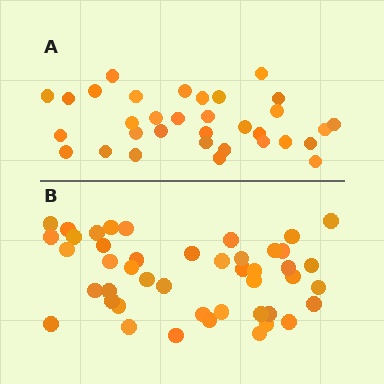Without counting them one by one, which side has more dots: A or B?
Region B (the bottom region) has more dots.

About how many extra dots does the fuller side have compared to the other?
Region B has roughly 12 or so more dots than region A.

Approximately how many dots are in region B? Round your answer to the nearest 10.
About 40 dots. (The exact count is 45, which rounds to 40.)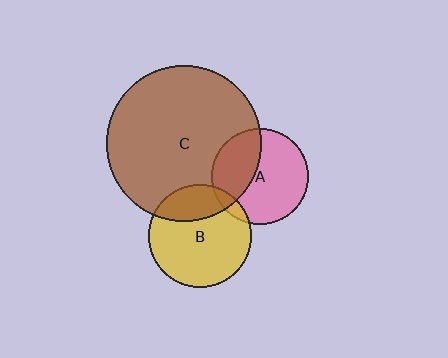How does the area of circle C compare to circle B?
Approximately 2.3 times.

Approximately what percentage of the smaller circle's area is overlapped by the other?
Approximately 25%.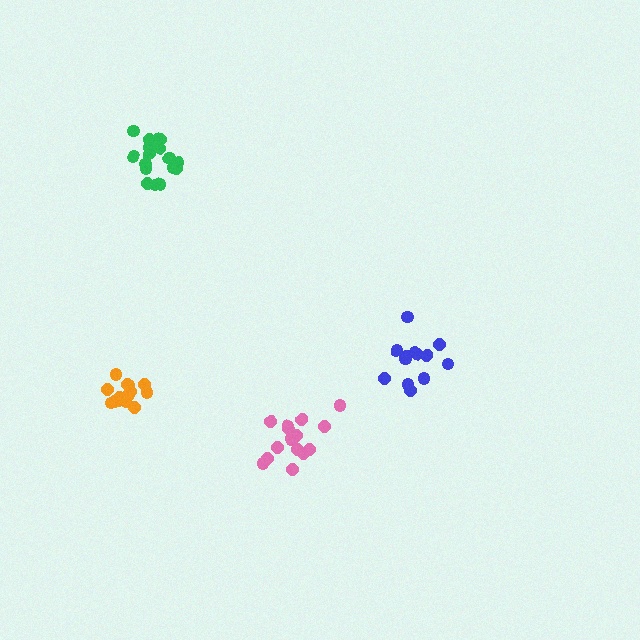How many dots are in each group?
Group 1: 16 dots, Group 2: 15 dots, Group 3: 17 dots, Group 4: 13 dots (61 total).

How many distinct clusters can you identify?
There are 4 distinct clusters.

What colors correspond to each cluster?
The clusters are colored: pink, orange, green, blue.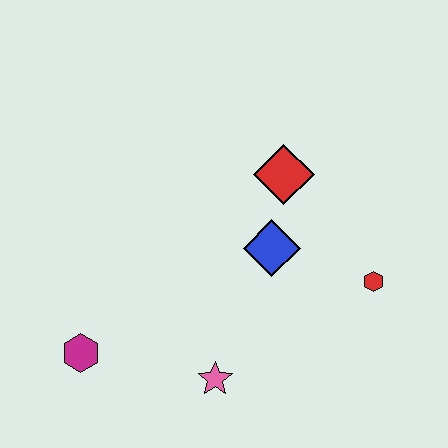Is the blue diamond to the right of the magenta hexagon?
Yes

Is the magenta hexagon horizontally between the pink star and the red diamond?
No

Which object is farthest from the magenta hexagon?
The red hexagon is farthest from the magenta hexagon.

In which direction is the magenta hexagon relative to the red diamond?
The magenta hexagon is to the left of the red diamond.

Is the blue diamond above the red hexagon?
Yes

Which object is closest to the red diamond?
The blue diamond is closest to the red diamond.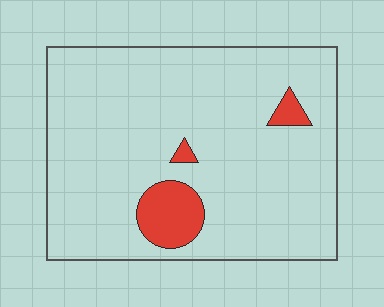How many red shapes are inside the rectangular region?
3.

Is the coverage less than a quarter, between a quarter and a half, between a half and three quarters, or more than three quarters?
Less than a quarter.